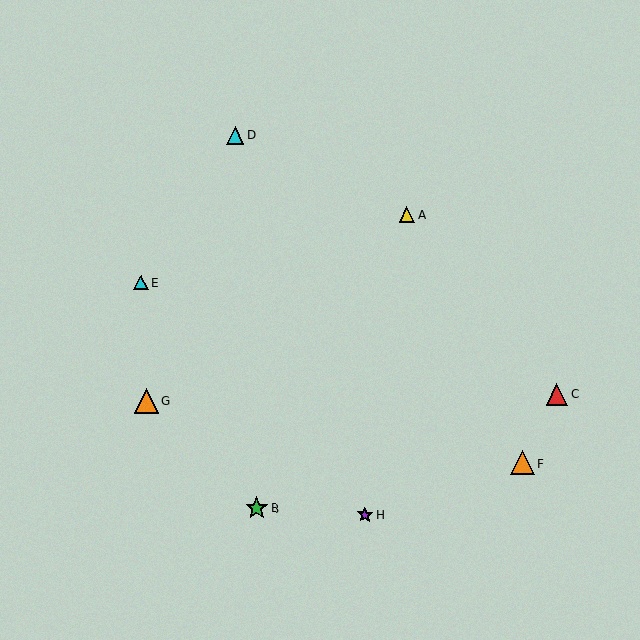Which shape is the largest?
The orange triangle (labeled F) is the largest.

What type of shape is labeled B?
Shape B is a green star.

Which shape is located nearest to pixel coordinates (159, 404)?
The orange triangle (labeled G) at (146, 401) is nearest to that location.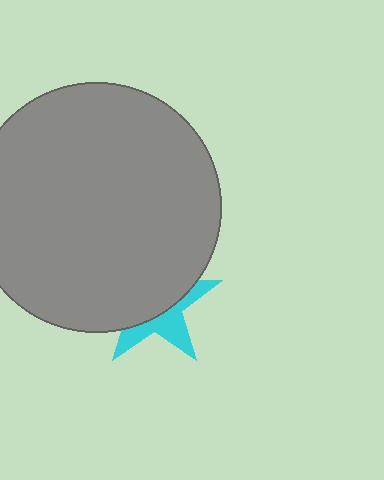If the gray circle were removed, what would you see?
You would see the complete cyan star.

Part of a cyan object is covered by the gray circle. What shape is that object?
It is a star.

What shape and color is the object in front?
The object in front is a gray circle.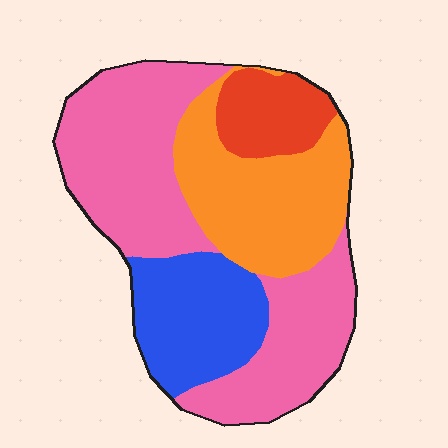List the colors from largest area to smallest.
From largest to smallest: pink, orange, blue, red.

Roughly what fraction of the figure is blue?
Blue takes up about one fifth (1/5) of the figure.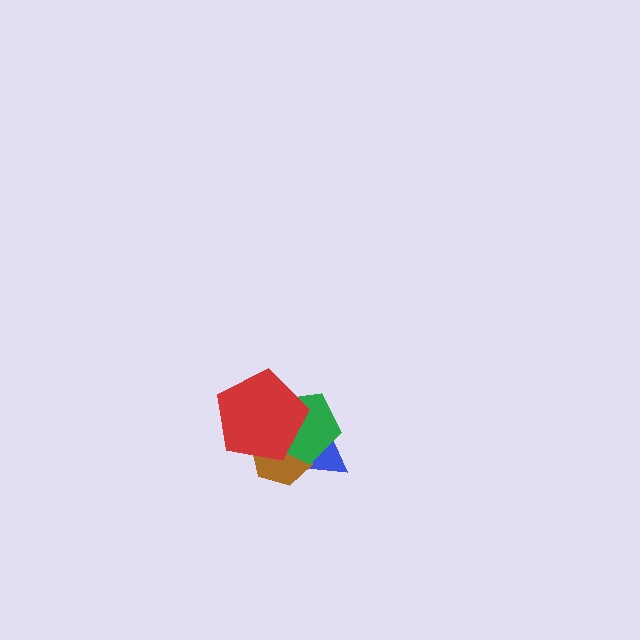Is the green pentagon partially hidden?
Yes, it is partially covered by another shape.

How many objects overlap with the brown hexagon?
3 objects overlap with the brown hexagon.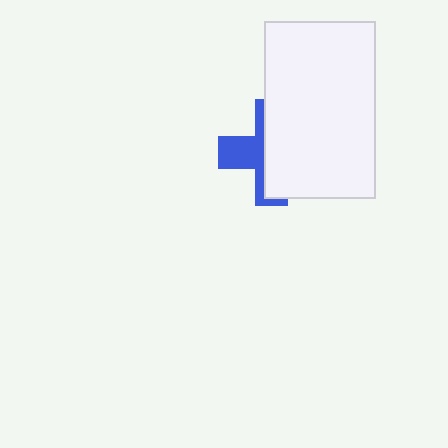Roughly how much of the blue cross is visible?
A small part of it is visible (roughly 38%).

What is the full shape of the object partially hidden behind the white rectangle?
The partially hidden object is a blue cross.